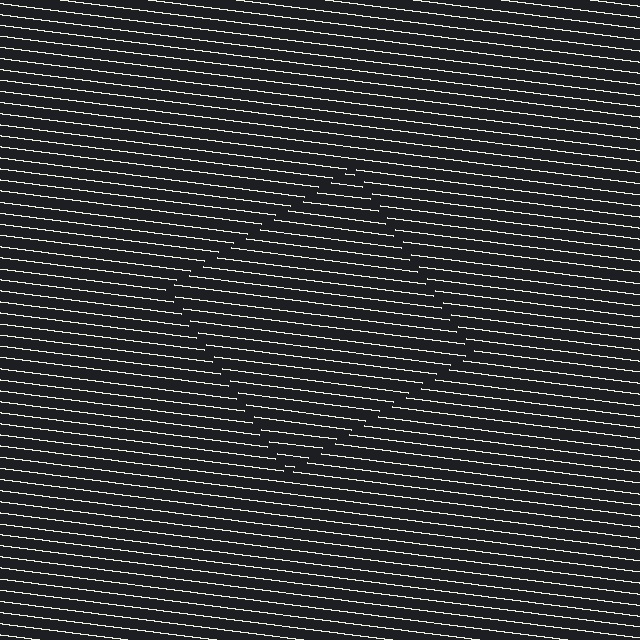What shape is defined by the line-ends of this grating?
An illusory square. The interior of the shape contains the same grating, shifted by half a period — the contour is defined by the phase discontinuity where line-ends from the inner and outer gratings abut.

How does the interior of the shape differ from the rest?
The interior of the shape contains the same grating, shifted by half a period — the contour is defined by the phase discontinuity where line-ends from the inner and outer gratings abut.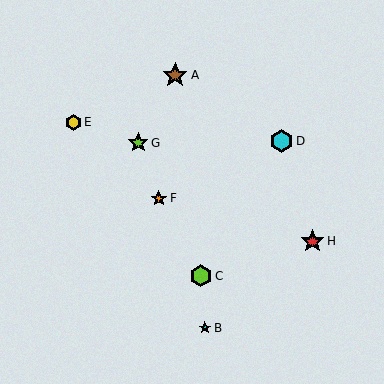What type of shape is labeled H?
Shape H is a red star.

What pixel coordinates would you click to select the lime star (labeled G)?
Click at (138, 143) to select the lime star G.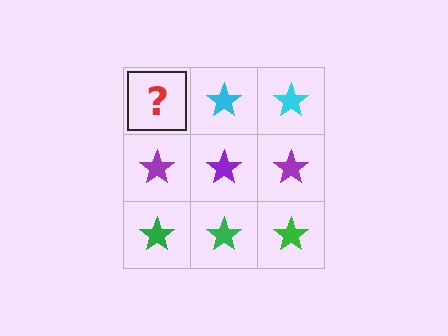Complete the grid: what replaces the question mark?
The question mark should be replaced with a cyan star.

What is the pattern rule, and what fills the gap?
The rule is that each row has a consistent color. The gap should be filled with a cyan star.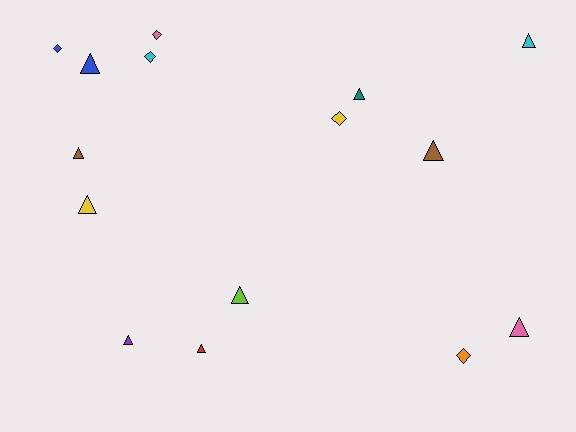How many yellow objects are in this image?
There are 2 yellow objects.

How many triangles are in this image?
There are 10 triangles.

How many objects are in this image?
There are 15 objects.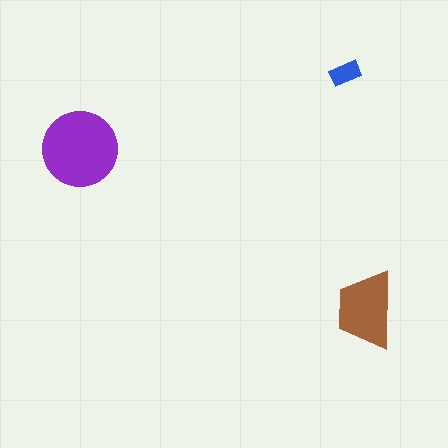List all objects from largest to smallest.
The purple circle, the brown trapezoid, the blue rectangle.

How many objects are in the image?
There are 3 objects in the image.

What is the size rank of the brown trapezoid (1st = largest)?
2nd.